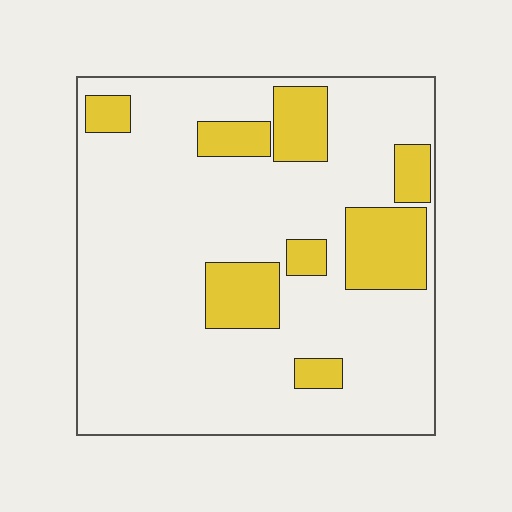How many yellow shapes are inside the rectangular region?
8.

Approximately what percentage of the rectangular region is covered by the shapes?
Approximately 20%.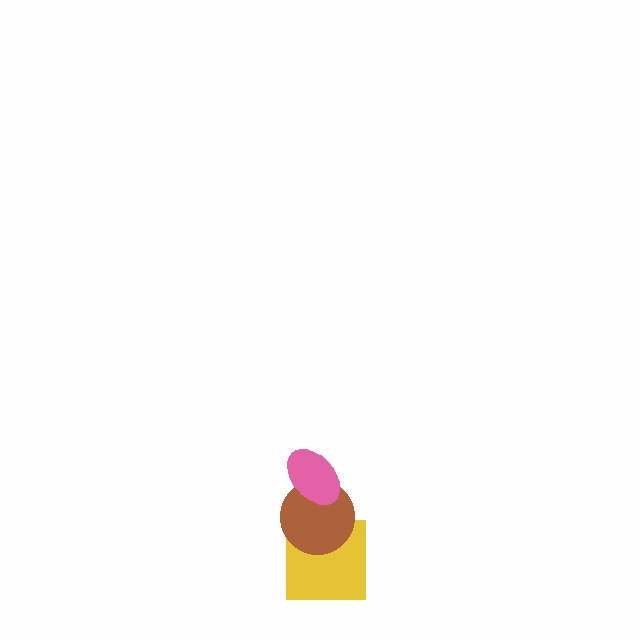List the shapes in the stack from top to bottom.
From top to bottom: the pink ellipse, the brown circle, the yellow square.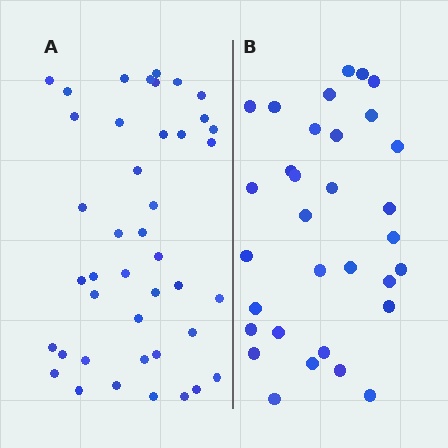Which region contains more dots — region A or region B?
Region A (the left region) has more dots.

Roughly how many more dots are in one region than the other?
Region A has roughly 10 or so more dots than region B.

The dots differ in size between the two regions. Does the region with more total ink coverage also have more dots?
No. Region B has more total ink coverage because its dots are larger, but region A actually contains more individual dots. Total area can be misleading — the number of items is what matters here.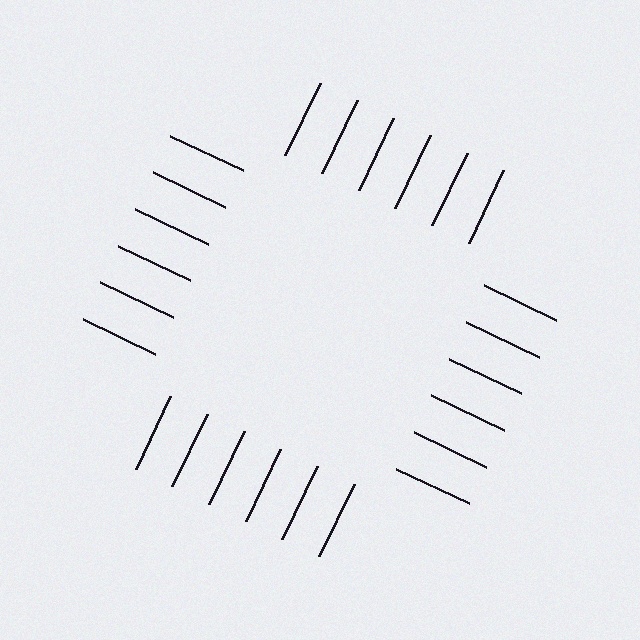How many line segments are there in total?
24 — 6 along each of the 4 edges.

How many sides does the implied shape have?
4 sides — the line-ends trace a square.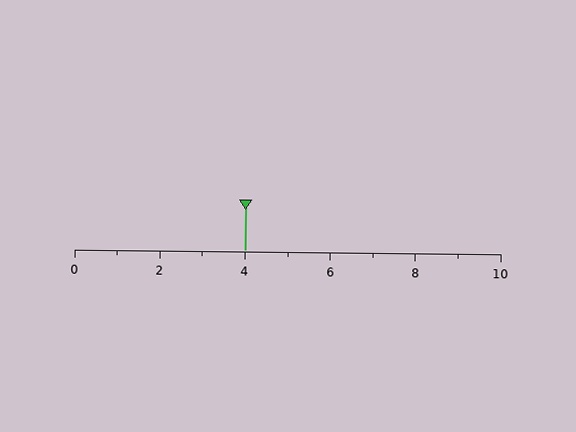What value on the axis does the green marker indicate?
The marker indicates approximately 4.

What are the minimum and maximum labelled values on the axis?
The axis runs from 0 to 10.